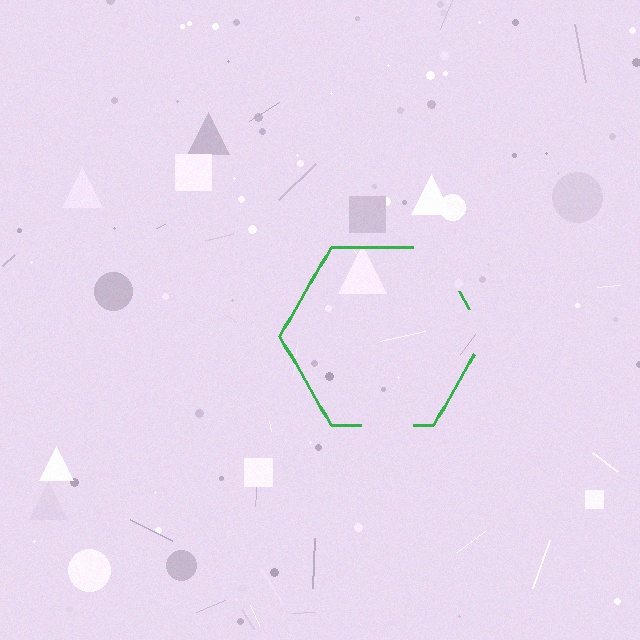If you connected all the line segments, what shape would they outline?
They would outline a hexagon.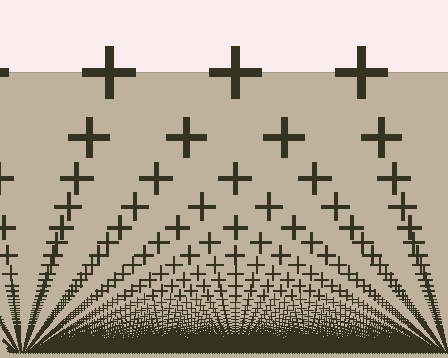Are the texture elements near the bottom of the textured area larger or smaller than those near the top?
Smaller. The gradient is inverted — elements near the bottom are smaller and denser.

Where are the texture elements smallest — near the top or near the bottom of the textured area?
Near the bottom.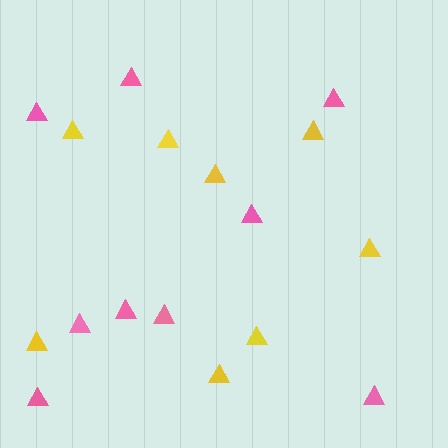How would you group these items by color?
There are 2 groups: one group of yellow triangles (8) and one group of pink triangles (9).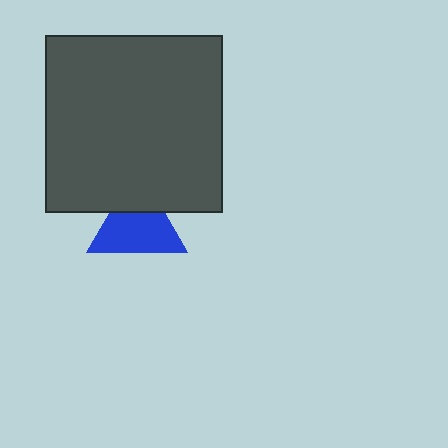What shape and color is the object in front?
The object in front is a dark gray square.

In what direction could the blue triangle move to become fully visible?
The blue triangle could move down. That would shift it out from behind the dark gray square entirely.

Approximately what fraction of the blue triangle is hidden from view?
Roughly 30% of the blue triangle is hidden behind the dark gray square.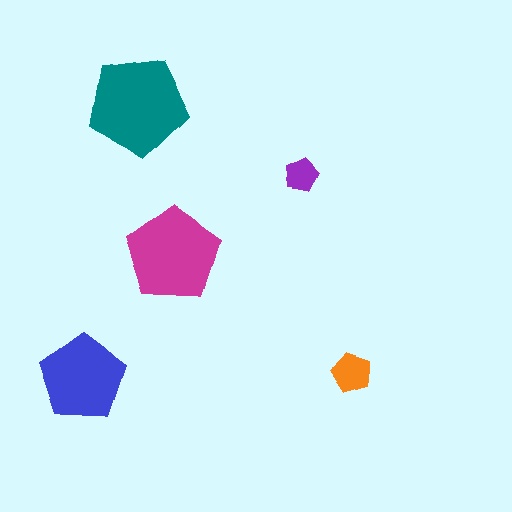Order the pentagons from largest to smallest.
the teal one, the magenta one, the blue one, the orange one, the purple one.